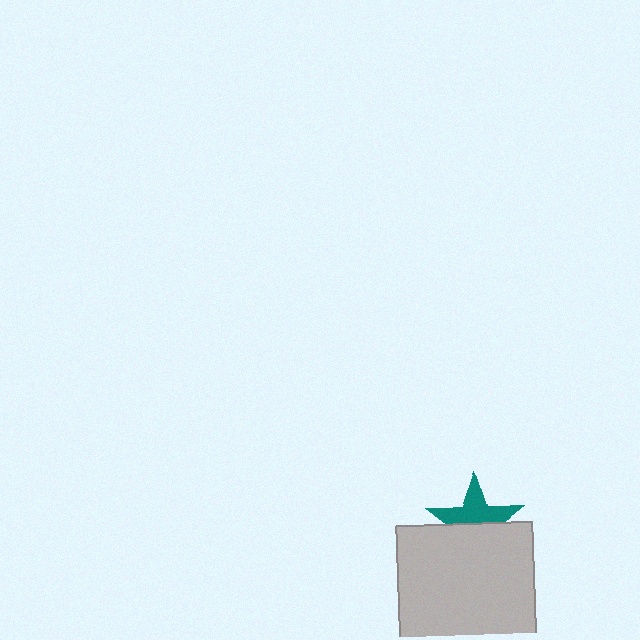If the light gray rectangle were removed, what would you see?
You would see the complete teal star.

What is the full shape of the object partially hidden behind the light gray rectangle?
The partially hidden object is a teal star.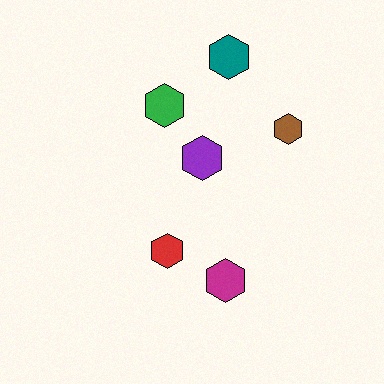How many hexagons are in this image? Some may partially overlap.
There are 6 hexagons.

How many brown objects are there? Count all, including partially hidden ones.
There is 1 brown object.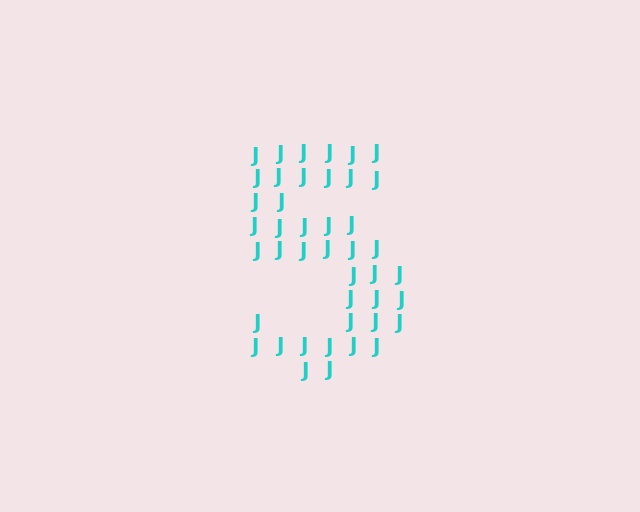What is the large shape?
The large shape is the digit 5.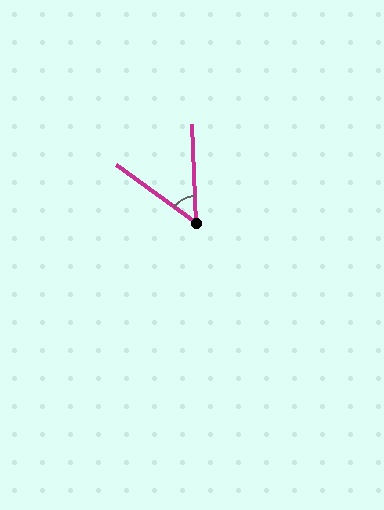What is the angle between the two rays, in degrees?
Approximately 52 degrees.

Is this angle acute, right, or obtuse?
It is acute.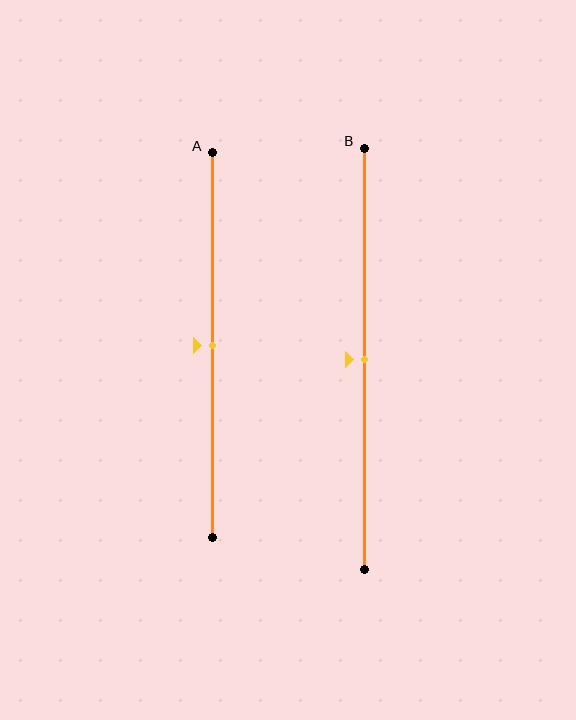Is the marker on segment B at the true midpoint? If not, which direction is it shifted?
Yes, the marker on segment B is at the true midpoint.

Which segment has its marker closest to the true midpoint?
Segment A has its marker closest to the true midpoint.